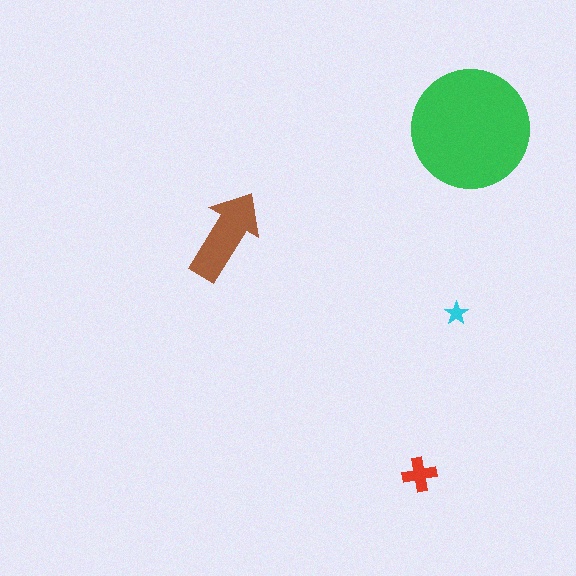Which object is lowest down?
The red cross is bottommost.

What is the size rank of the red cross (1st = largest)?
3rd.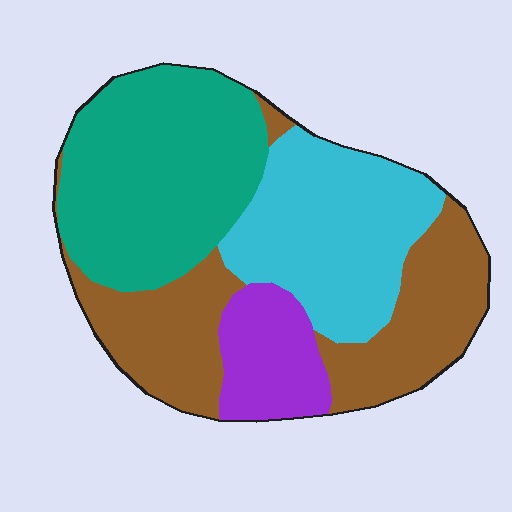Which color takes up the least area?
Purple, at roughly 10%.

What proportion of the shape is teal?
Teal covers around 30% of the shape.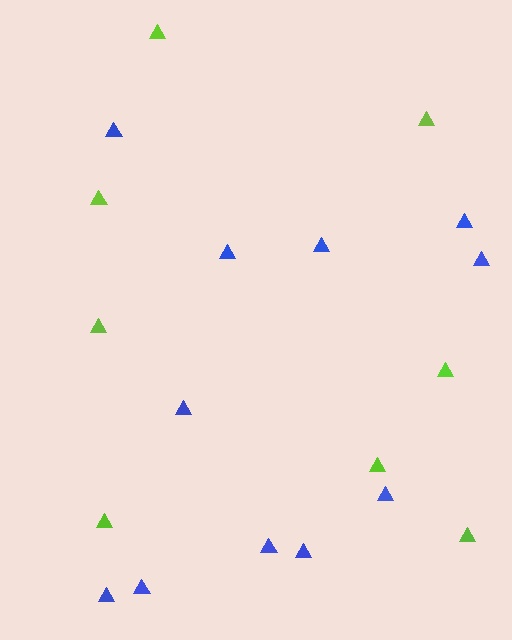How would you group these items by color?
There are 2 groups: one group of blue triangles (11) and one group of lime triangles (8).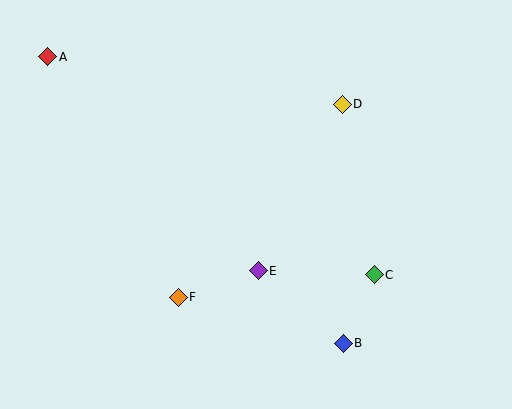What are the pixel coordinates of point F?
Point F is at (178, 297).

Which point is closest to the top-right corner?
Point D is closest to the top-right corner.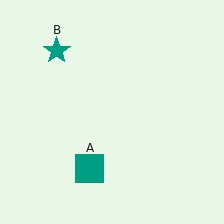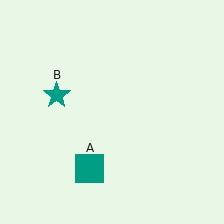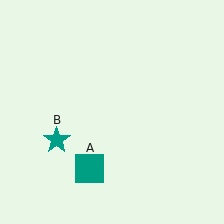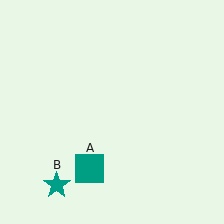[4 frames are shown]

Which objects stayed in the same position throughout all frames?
Teal square (object A) remained stationary.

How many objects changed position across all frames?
1 object changed position: teal star (object B).